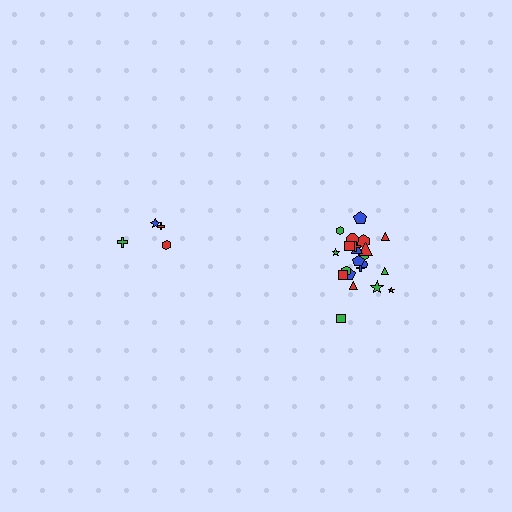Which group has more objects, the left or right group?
The right group.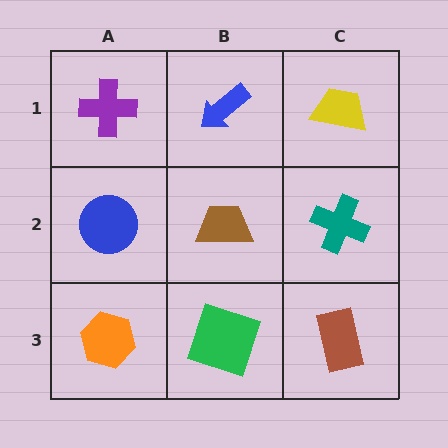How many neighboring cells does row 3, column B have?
3.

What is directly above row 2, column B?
A blue arrow.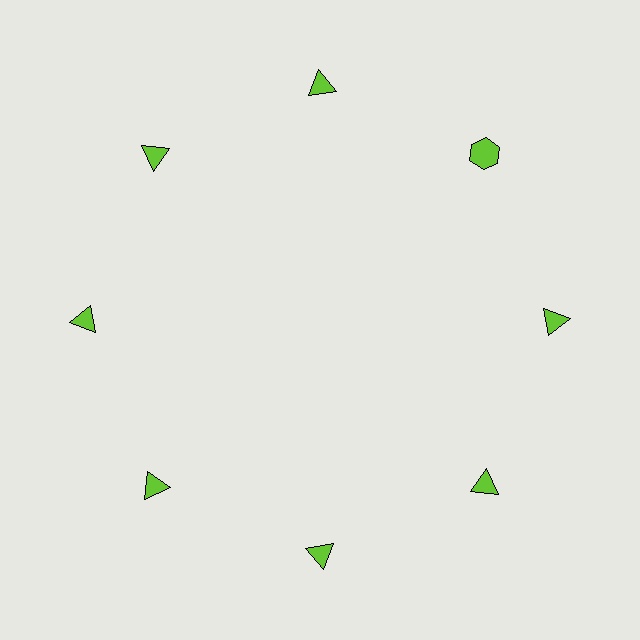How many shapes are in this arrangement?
There are 8 shapes arranged in a ring pattern.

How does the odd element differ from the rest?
It has a different shape: hexagon instead of triangle.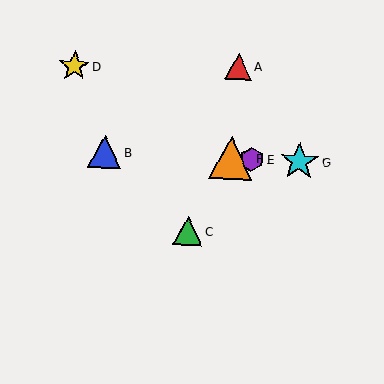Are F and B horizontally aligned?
Yes, both are at y≈158.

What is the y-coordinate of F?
Object F is at y≈158.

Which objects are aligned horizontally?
Objects B, E, F, G are aligned horizontally.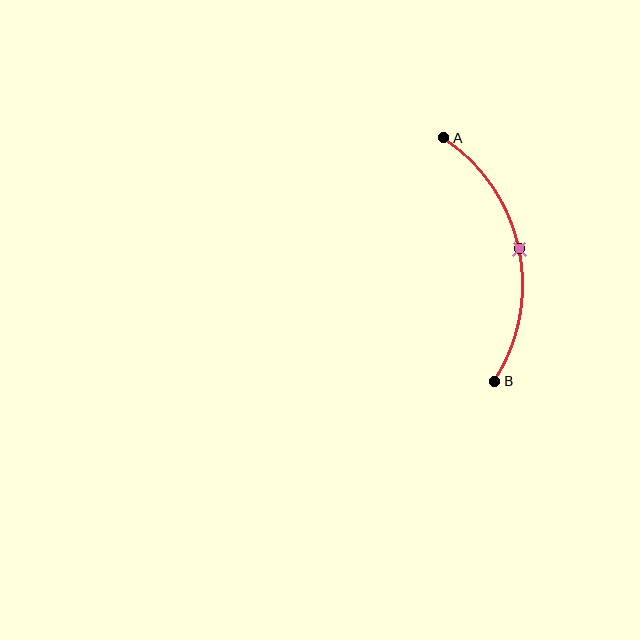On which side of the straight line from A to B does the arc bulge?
The arc bulges to the right of the straight line connecting A and B.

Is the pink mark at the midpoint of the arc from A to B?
Yes. The pink mark lies on the arc at equal arc-length from both A and B — it is the arc midpoint.